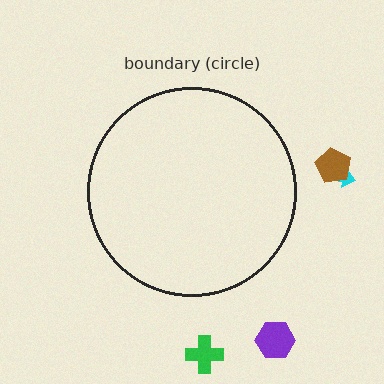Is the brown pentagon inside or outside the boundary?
Outside.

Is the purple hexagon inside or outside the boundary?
Outside.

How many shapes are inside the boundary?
0 inside, 4 outside.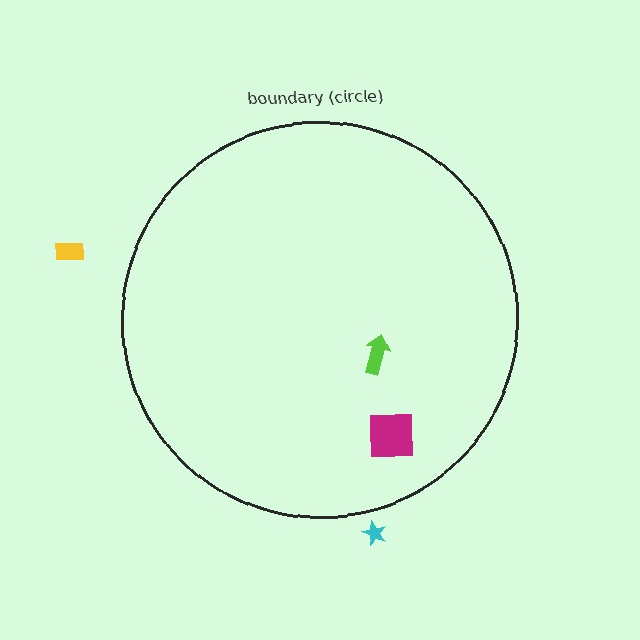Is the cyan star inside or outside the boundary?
Outside.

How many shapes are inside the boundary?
2 inside, 2 outside.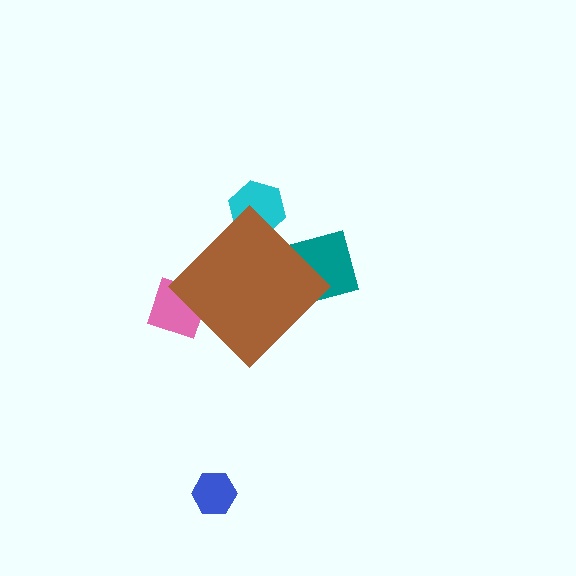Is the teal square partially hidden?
Yes, the teal square is partially hidden behind the brown diamond.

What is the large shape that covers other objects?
A brown diamond.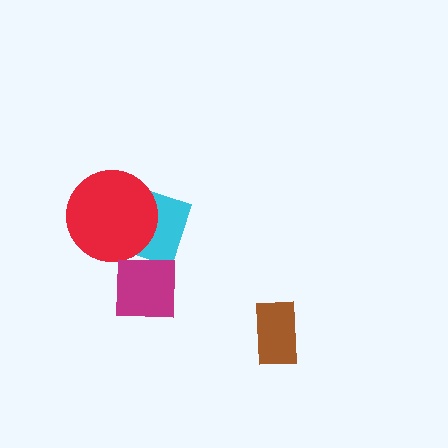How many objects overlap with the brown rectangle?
0 objects overlap with the brown rectangle.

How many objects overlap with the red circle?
1 object overlaps with the red circle.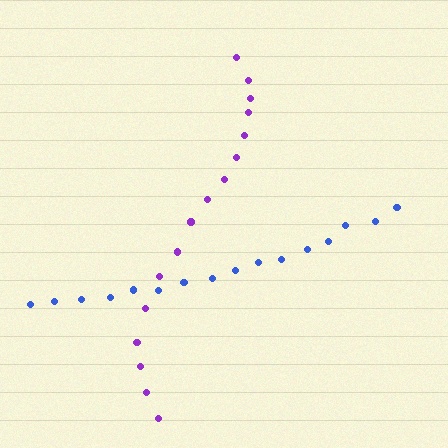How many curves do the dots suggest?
There are 2 distinct paths.